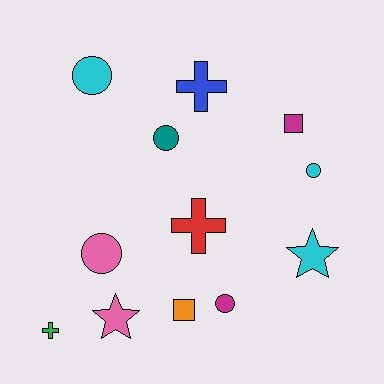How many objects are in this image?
There are 12 objects.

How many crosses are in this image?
There are 3 crosses.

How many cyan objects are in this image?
There are 3 cyan objects.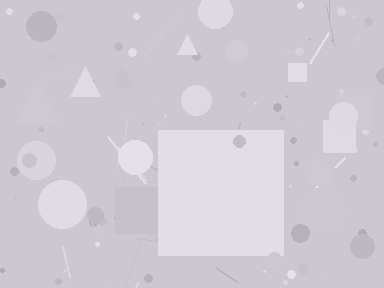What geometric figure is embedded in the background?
A square is embedded in the background.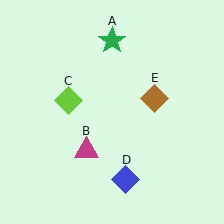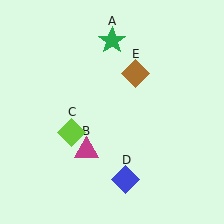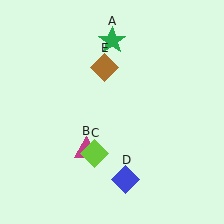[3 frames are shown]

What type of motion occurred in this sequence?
The lime diamond (object C), brown diamond (object E) rotated counterclockwise around the center of the scene.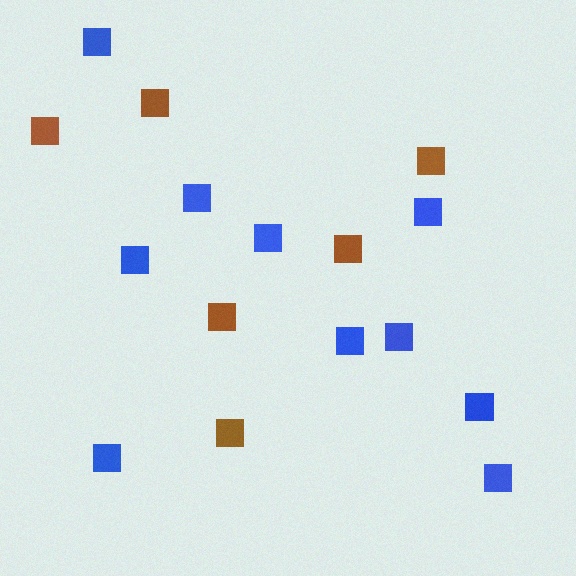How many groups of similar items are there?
There are 2 groups: one group of brown squares (6) and one group of blue squares (10).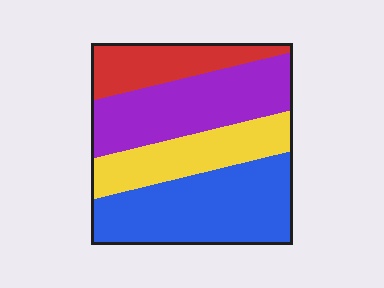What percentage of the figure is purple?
Purple takes up about one quarter (1/4) of the figure.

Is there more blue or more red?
Blue.